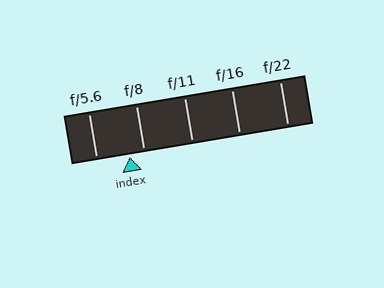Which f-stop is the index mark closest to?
The index mark is closest to f/8.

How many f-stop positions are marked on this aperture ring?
There are 5 f-stop positions marked.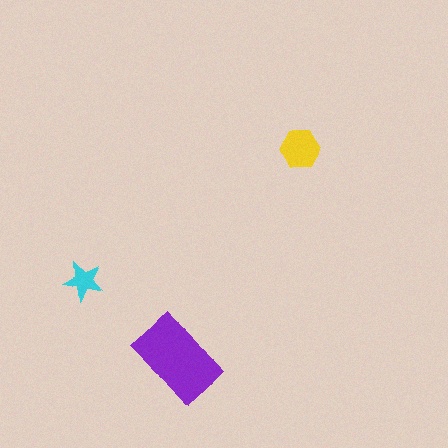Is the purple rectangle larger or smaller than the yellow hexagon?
Larger.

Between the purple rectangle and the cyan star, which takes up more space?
The purple rectangle.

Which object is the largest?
The purple rectangle.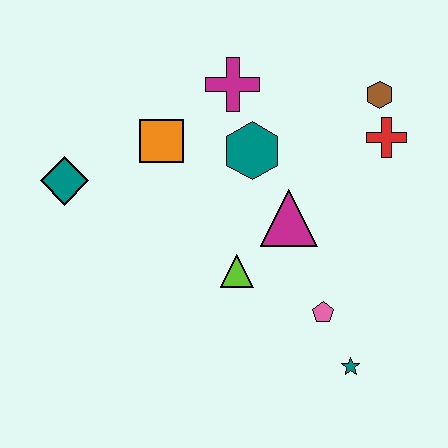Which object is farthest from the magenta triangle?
The teal diamond is farthest from the magenta triangle.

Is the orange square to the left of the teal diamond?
No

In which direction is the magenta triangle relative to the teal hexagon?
The magenta triangle is below the teal hexagon.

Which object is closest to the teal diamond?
The orange square is closest to the teal diamond.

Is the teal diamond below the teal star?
No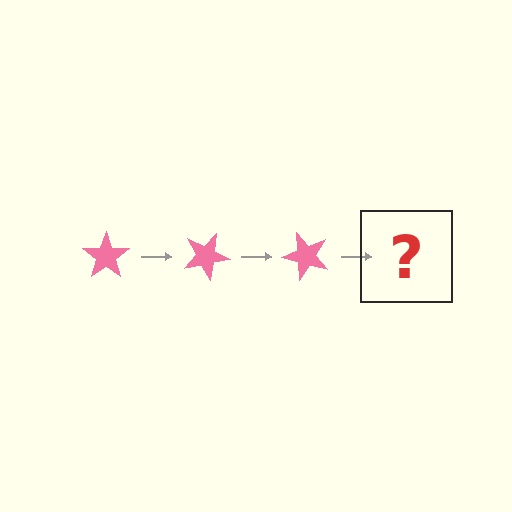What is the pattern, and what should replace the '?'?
The pattern is that the star rotates 25 degrees each step. The '?' should be a pink star rotated 75 degrees.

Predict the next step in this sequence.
The next step is a pink star rotated 75 degrees.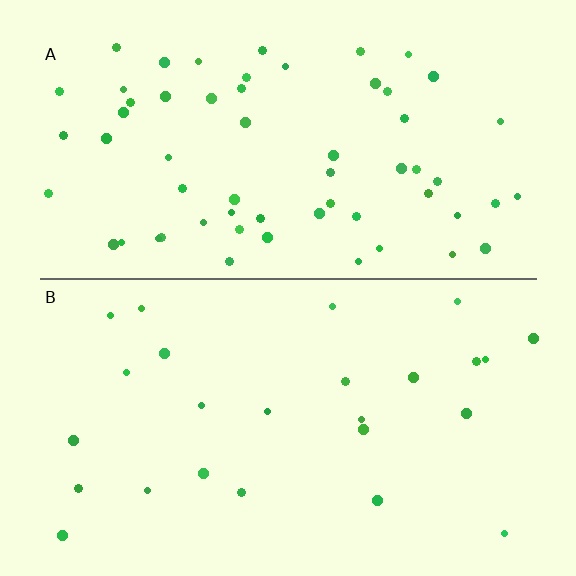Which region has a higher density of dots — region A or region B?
A (the top).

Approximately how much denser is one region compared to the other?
Approximately 2.4× — region A over region B.